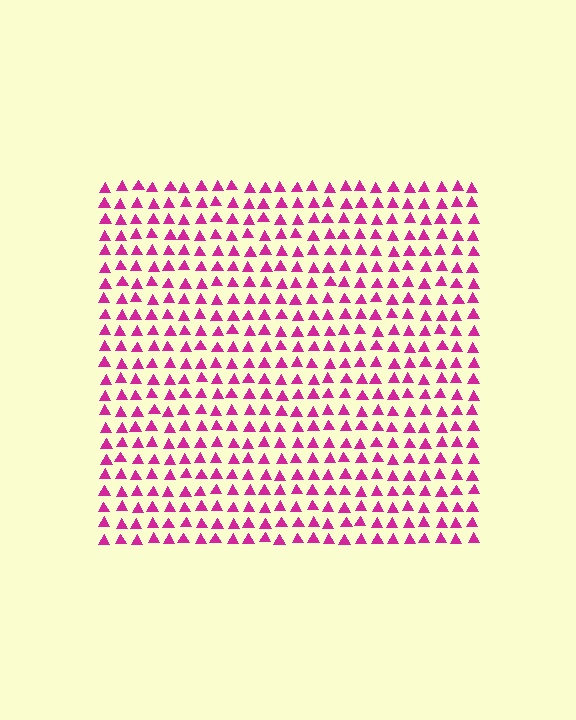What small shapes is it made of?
It is made of small triangles.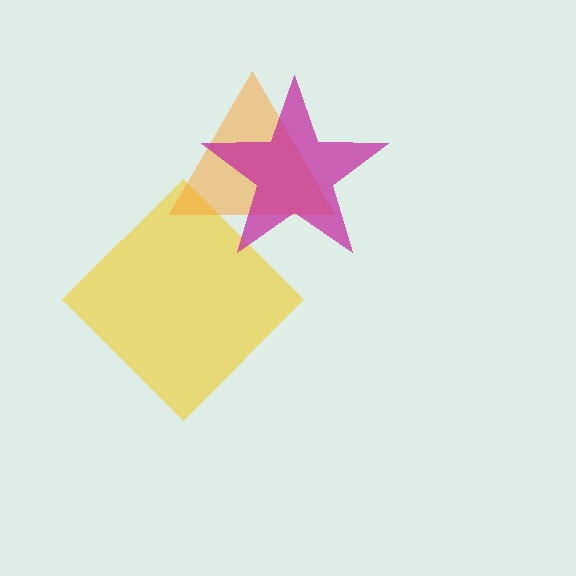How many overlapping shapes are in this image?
There are 3 overlapping shapes in the image.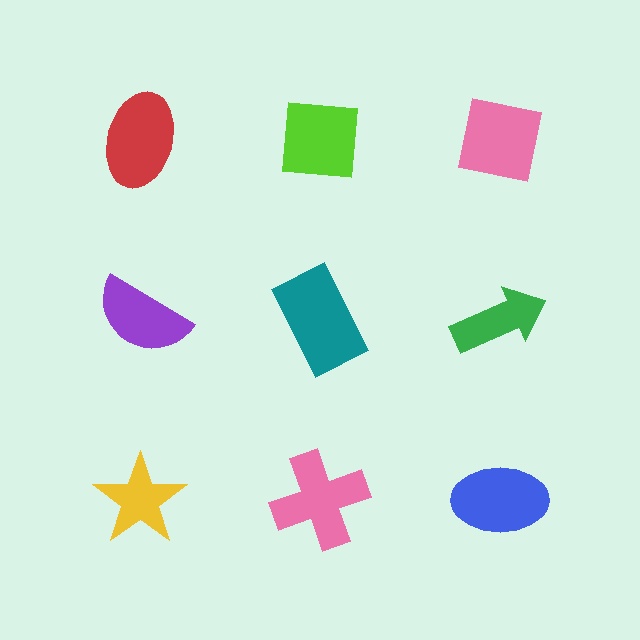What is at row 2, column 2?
A teal rectangle.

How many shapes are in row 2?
3 shapes.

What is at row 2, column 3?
A green arrow.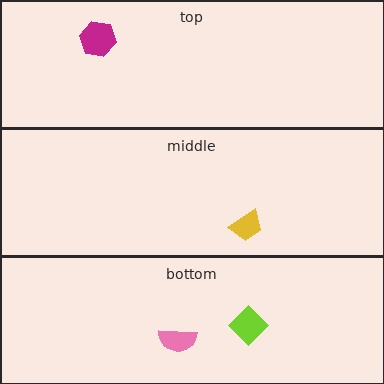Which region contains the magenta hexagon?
The top region.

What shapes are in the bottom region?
The lime diamond, the pink semicircle.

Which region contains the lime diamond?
The bottom region.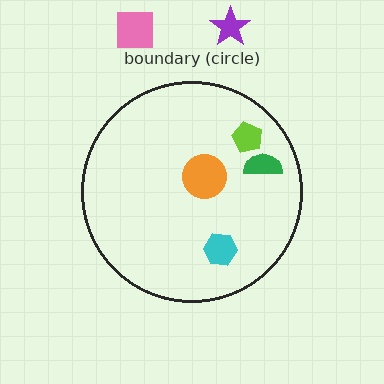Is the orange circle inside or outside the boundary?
Inside.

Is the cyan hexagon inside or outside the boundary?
Inside.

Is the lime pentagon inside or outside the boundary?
Inside.